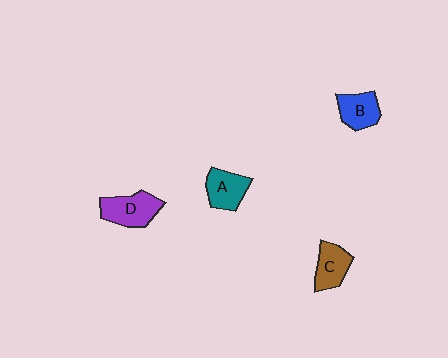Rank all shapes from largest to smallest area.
From largest to smallest: D (purple), A (teal), C (brown), B (blue).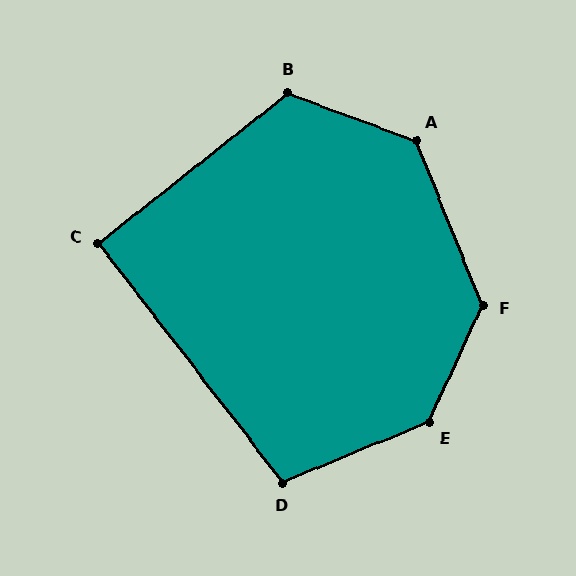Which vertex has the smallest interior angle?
C, at approximately 91 degrees.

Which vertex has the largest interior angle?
E, at approximately 137 degrees.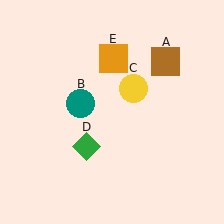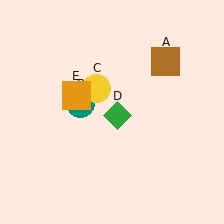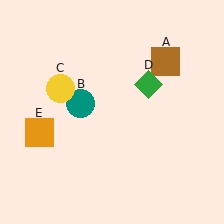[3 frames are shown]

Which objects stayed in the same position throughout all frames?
Brown square (object A) and teal circle (object B) remained stationary.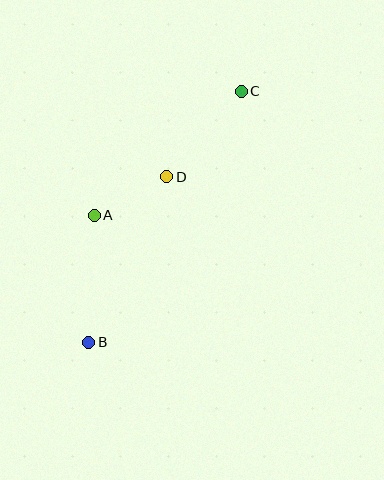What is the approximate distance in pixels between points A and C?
The distance between A and C is approximately 192 pixels.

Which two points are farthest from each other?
Points B and C are farthest from each other.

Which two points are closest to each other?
Points A and D are closest to each other.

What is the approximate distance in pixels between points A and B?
The distance between A and B is approximately 127 pixels.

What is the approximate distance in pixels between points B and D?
The distance between B and D is approximately 183 pixels.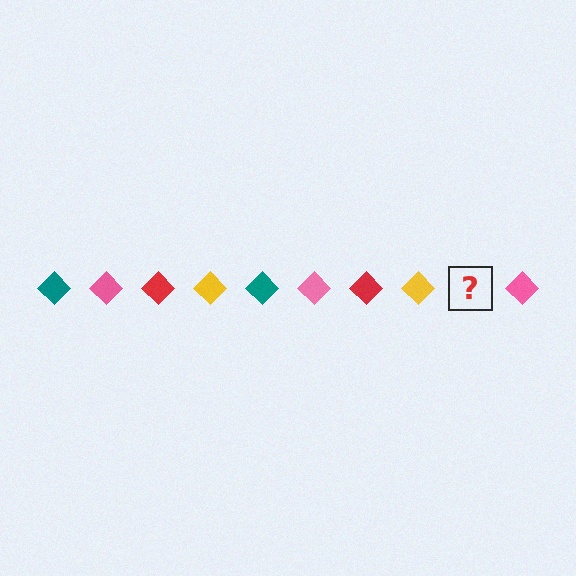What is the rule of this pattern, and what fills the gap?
The rule is that the pattern cycles through teal, pink, red, yellow diamonds. The gap should be filled with a teal diamond.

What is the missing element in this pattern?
The missing element is a teal diamond.